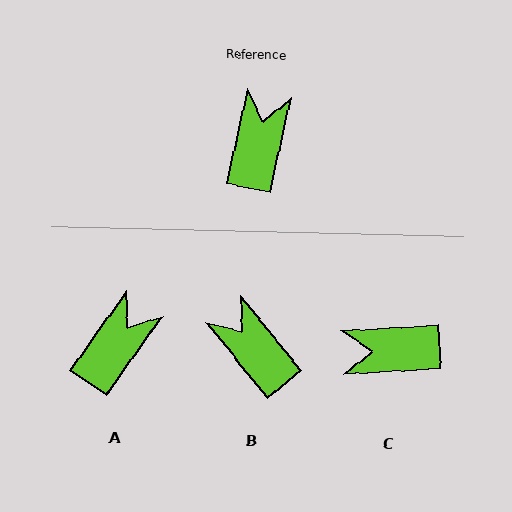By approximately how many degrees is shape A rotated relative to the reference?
Approximately 23 degrees clockwise.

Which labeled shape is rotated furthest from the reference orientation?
C, about 106 degrees away.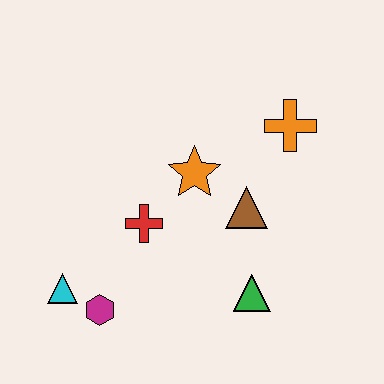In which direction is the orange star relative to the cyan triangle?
The orange star is to the right of the cyan triangle.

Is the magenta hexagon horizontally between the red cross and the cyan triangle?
Yes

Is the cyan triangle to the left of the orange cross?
Yes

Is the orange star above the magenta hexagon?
Yes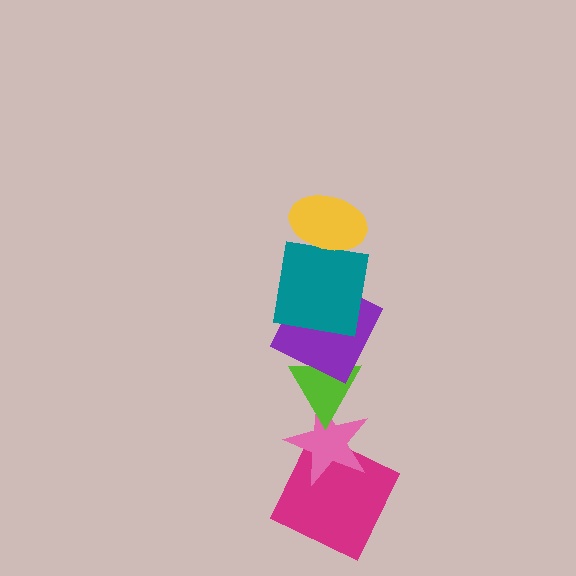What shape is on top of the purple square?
The teal square is on top of the purple square.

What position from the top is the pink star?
The pink star is 5th from the top.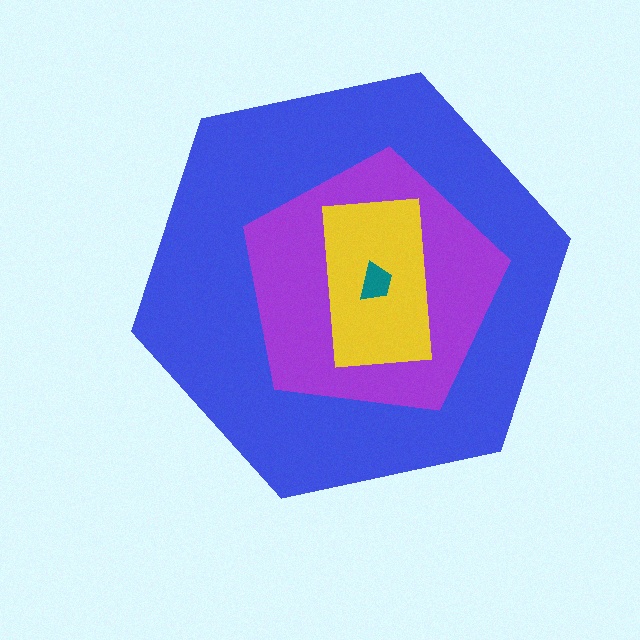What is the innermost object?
The teal trapezoid.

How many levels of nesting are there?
4.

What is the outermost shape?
The blue hexagon.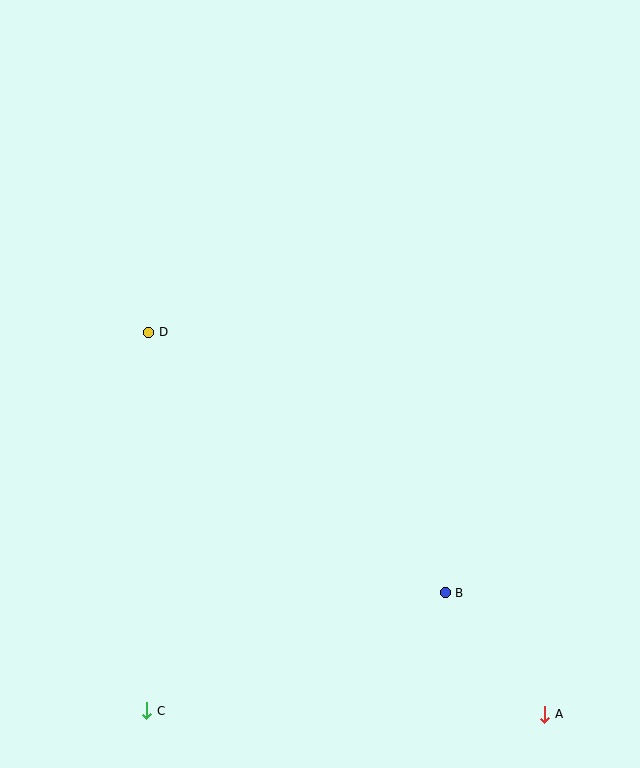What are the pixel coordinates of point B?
Point B is at (445, 593).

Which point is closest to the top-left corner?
Point D is closest to the top-left corner.